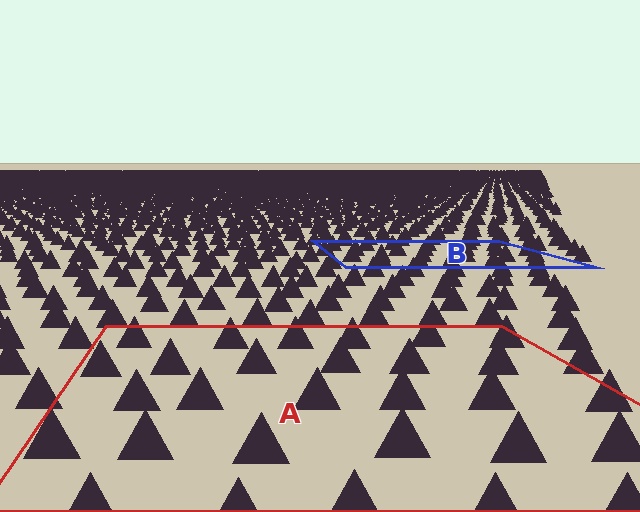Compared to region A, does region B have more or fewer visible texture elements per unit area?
Region B has more texture elements per unit area — they are packed more densely because it is farther away.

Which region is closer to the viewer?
Region A is closer. The texture elements there are larger and more spread out.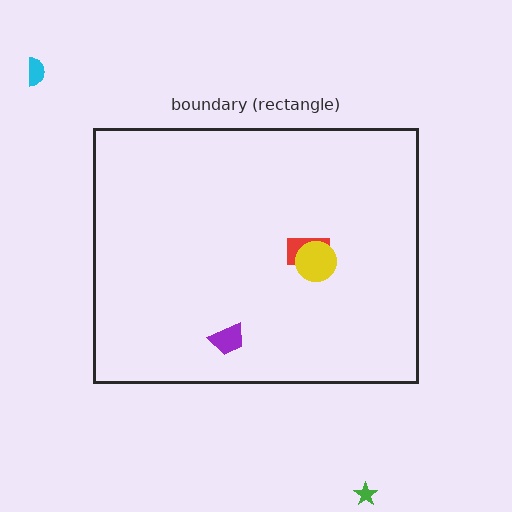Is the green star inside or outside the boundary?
Outside.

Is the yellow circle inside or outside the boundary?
Inside.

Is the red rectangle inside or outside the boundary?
Inside.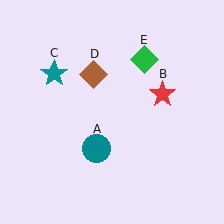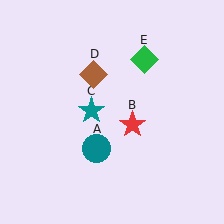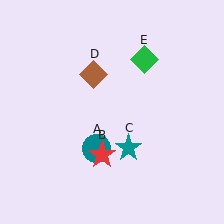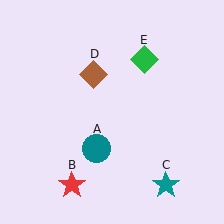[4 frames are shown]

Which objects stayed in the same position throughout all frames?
Teal circle (object A) and brown diamond (object D) and green diamond (object E) remained stationary.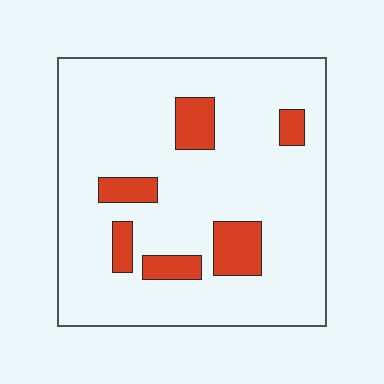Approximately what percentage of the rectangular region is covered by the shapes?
Approximately 15%.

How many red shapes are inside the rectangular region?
6.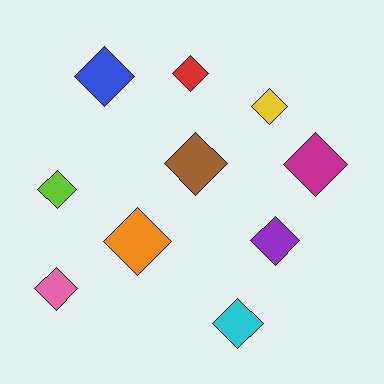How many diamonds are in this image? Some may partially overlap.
There are 10 diamonds.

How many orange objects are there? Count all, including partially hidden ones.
There is 1 orange object.